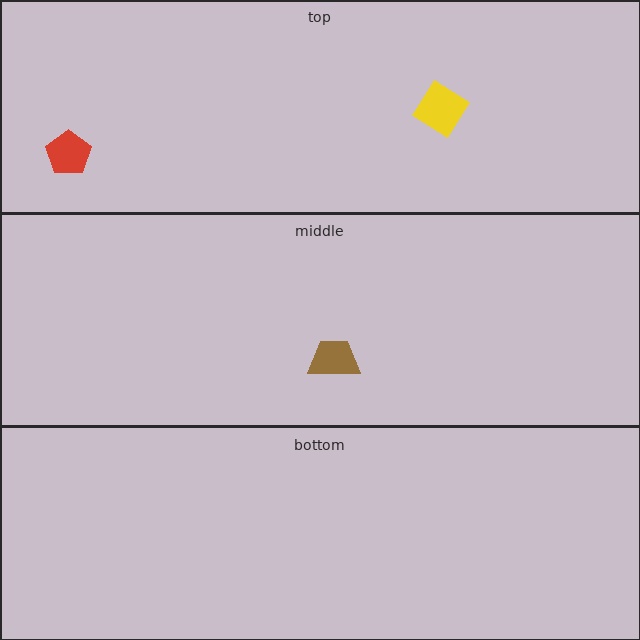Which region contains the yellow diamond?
The top region.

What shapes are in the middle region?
The brown trapezoid.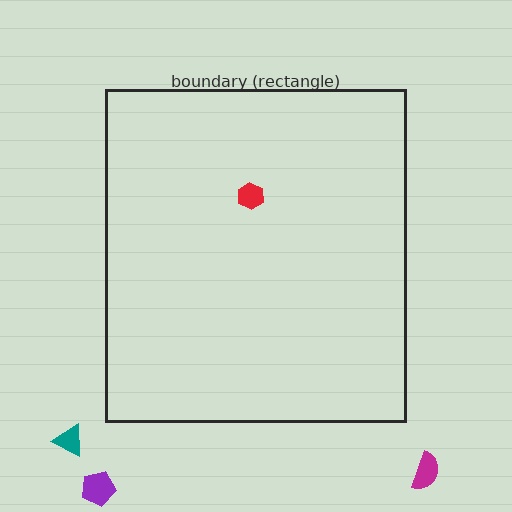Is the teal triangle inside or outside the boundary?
Outside.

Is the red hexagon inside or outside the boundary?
Inside.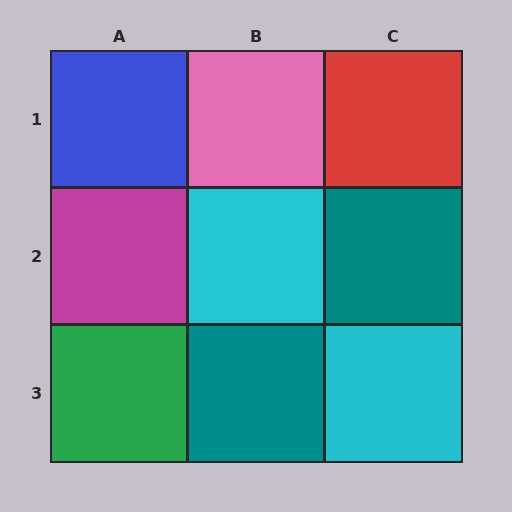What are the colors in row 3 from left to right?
Green, teal, cyan.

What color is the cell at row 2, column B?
Cyan.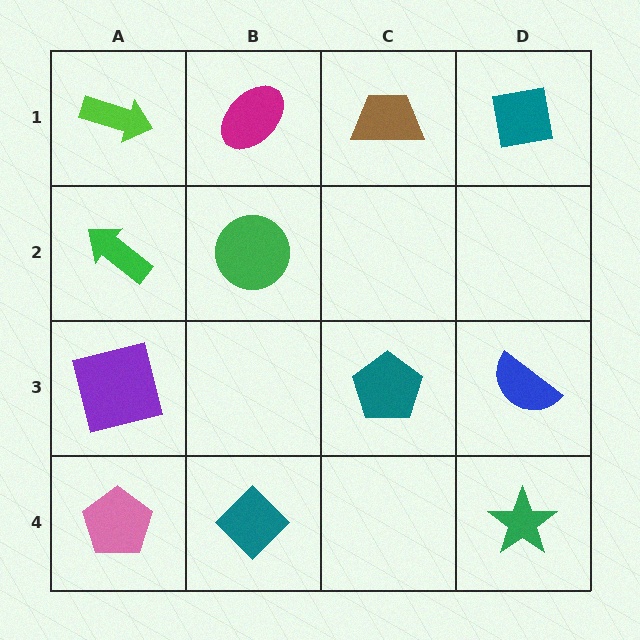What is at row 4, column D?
A green star.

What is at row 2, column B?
A green circle.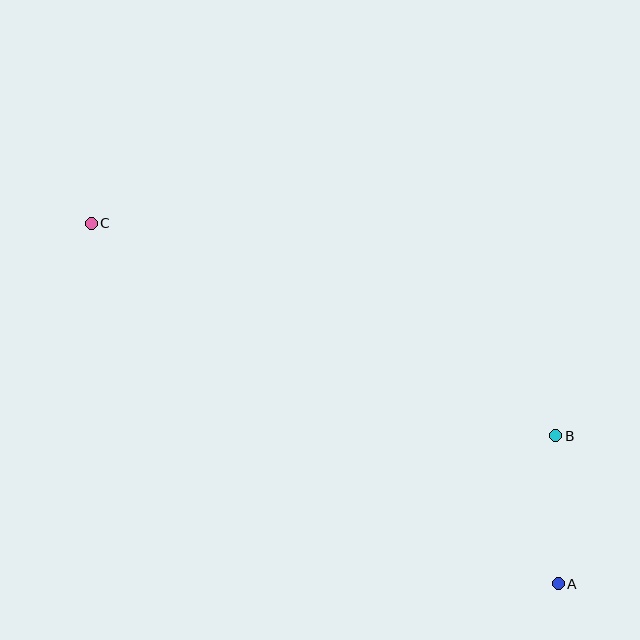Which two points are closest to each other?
Points A and B are closest to each other.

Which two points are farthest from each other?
Points A and C are farthest from each other.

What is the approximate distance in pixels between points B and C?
The distance between B and C is approximately 511 pixels.